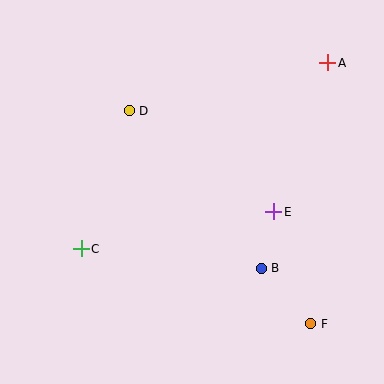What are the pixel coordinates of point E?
Point E is at (274, 212).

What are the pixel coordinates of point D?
Point D is at (129, 111).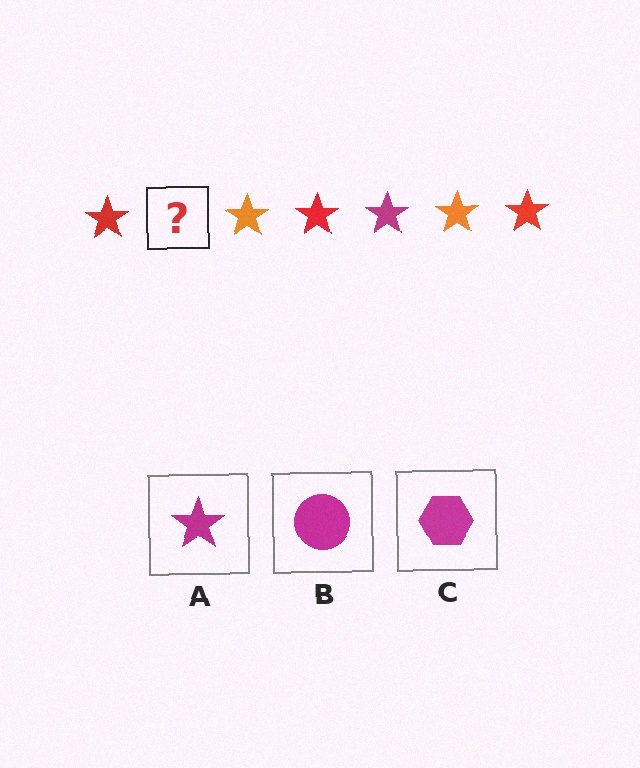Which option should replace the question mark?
Option A.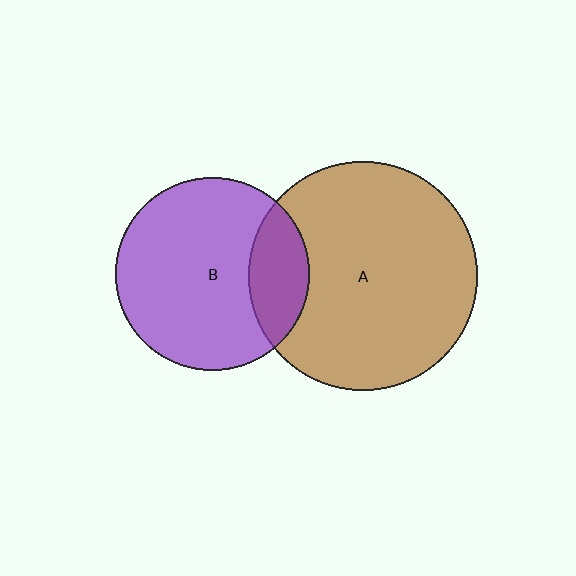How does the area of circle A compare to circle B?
Approximately 1.4 times.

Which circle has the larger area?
Circle A (brown).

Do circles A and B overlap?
Yes.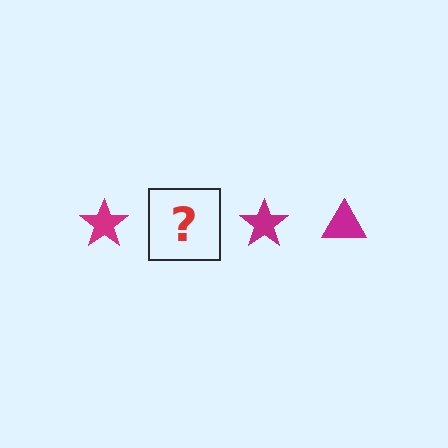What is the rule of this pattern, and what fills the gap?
The rule is that the pattern cycles through star, triangle shapes in magenta. The gap should be filled with a magenta triangle.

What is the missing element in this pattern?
The missing element is a magenta triangle.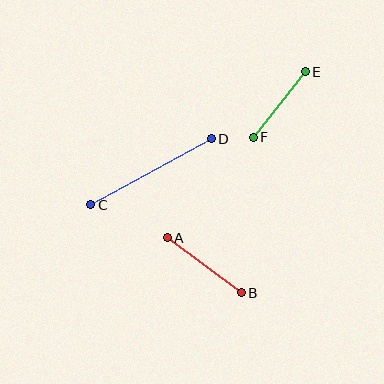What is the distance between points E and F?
The distance is approximately 84 pixels.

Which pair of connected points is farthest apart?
Points C and D are farthest apart.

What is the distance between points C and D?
The distance is approximately 138 pixels.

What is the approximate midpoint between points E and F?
The midpoint is at approximately (279, 105) pixels.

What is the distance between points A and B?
The distance is approximately 92 pixels.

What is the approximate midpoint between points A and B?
The midpoint is at approximately (204, 265) pixels.